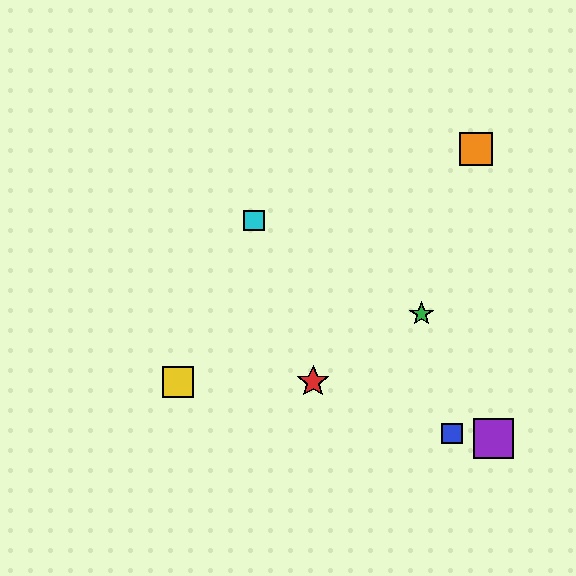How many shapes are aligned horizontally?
2 shapes (the red star, the yellow square) are aligned horizontally.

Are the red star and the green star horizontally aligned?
No, the red star is at y≈382 and the green star is at y≈314.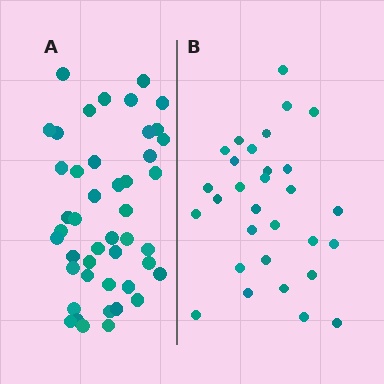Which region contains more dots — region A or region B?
Region A (the left region) has more dots.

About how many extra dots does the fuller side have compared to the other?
Region A has approximately 15 more dots than region B.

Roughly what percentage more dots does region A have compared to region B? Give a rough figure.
About 50% more.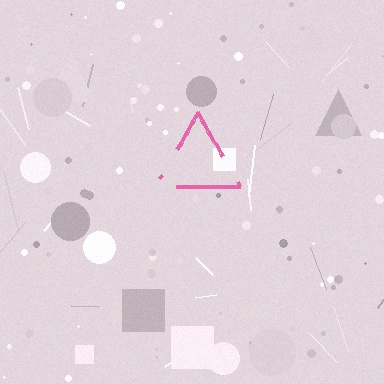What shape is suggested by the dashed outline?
The dashed outline suggests a triangle.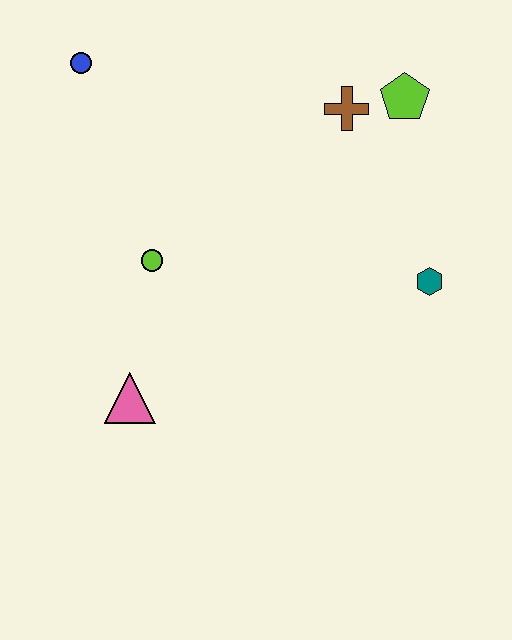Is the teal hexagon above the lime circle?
No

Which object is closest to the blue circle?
The lime circle is closest to the blue circle.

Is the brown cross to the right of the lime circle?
Yes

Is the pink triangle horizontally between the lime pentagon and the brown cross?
No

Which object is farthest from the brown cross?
The pink triangle is farthest from the brown cross.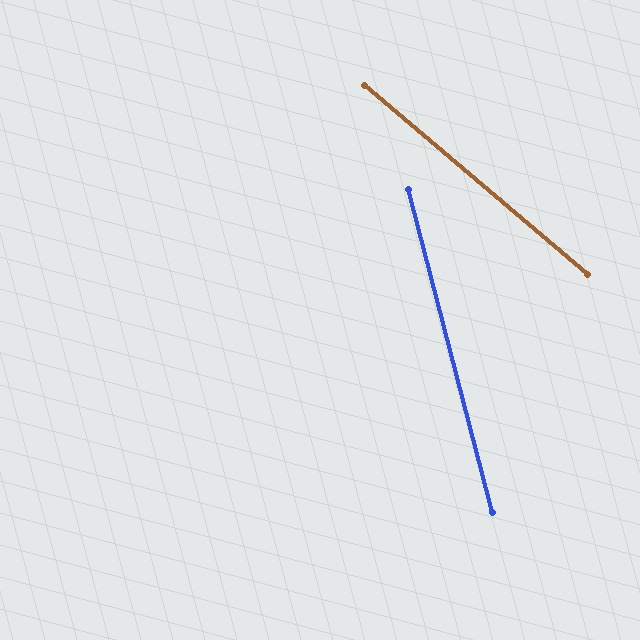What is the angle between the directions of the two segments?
Approximately 35 degrees.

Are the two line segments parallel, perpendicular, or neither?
Neither parallel nor perpendicular — they differ by about 35°.